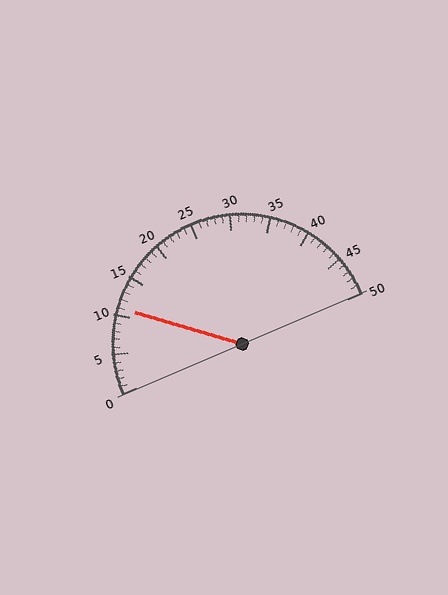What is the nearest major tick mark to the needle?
The nearest major tick mark is 10.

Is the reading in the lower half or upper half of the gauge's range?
The reading is in the lower half of the range (0 to 50).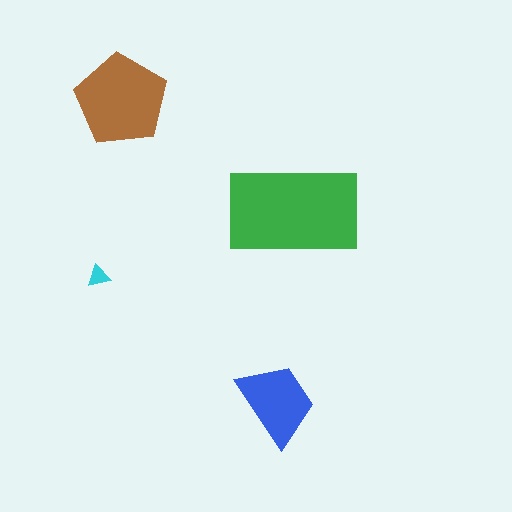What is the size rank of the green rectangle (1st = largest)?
1st.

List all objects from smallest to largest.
The cyan triangle, the blue trapezoid, the brown pentagon, the green rectangle.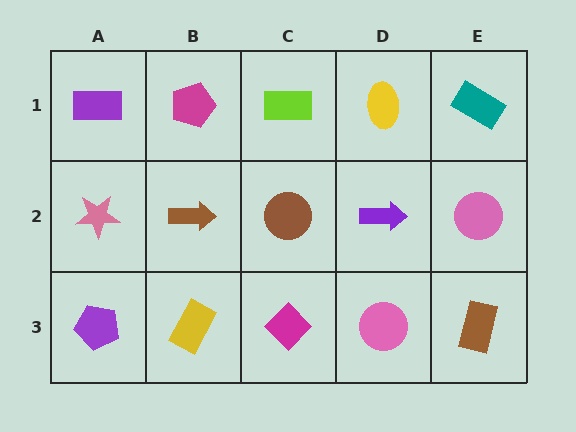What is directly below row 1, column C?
A brown circle.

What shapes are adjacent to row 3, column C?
A brown circle (row 2, column C), a yellow rectangle (row 3, column B), a pink circle (row 3, column D).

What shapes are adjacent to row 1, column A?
A pink star (row 2, column A), a magenta pentagon (row 1, column B).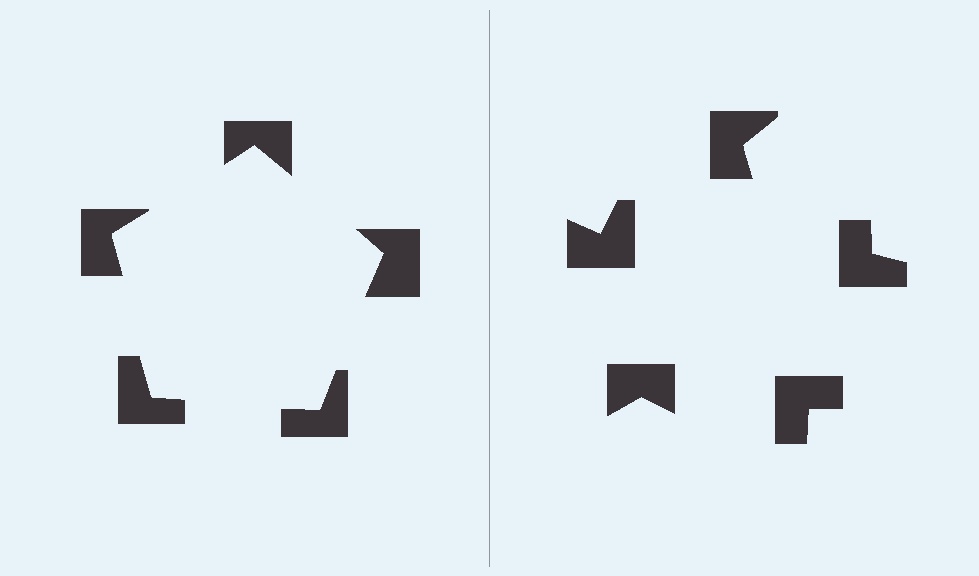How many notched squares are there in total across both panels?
10 — 5 on each side.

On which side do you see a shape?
An illusory pentagon appears on the left side. On the right side the wedge cuts are rotated, so no coherent shape forms.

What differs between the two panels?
The notched squares are positioned identically on both sides; only the wedge orientations differ. On the left they align to a pentagon; on the right they are misaligned.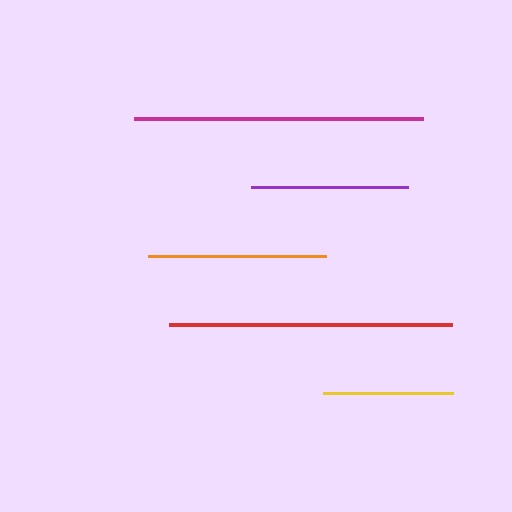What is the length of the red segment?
The red segment is approximately 283 pixels long.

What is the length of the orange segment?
The orange segment is approximately 178 pixels long.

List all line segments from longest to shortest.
From longest to shortest: magenta, red, orange, purple, yellow.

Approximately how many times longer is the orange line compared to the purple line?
The orange line is approximately 1.1 times the length of the purple line.